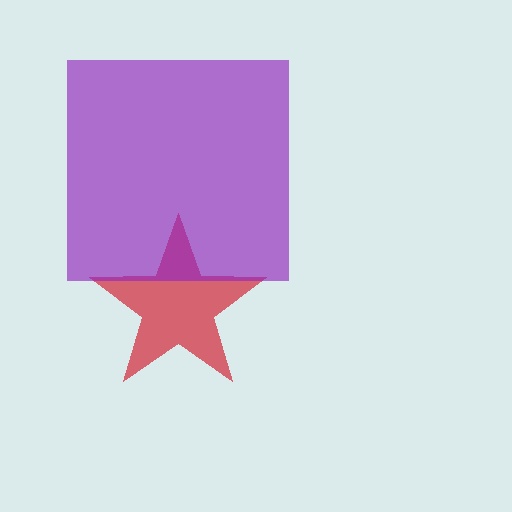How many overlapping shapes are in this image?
There are 2 overlapping shapes in the image.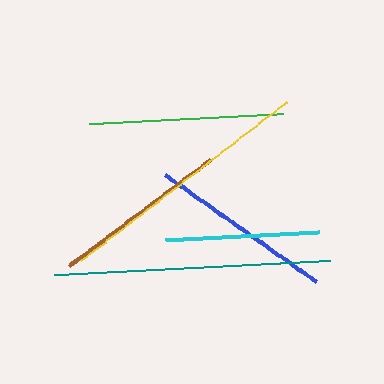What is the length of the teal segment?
The teal segment is approximately 276 pixels long.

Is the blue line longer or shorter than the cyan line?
The blue line is longer than the cyan line.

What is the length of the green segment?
The green segment is approximately 195 pixels long.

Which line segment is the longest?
The teal line is the longest at approximately 276 pixels.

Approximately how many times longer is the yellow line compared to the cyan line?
The yellow line is approximately 1.7 times the length of the cyan line.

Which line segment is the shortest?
The cyan line is the shortest at approximately 155 pixels.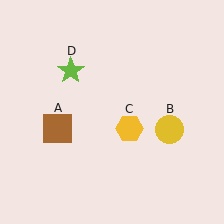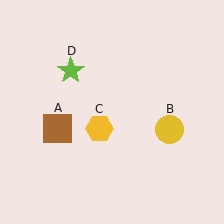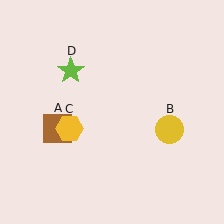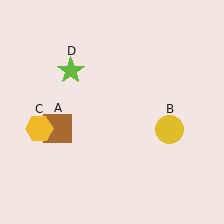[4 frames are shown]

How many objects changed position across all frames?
1 object changed position: yellow hexagon (object C).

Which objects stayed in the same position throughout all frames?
Brown square (object A) and yellow circle (object B) and lime star (object D) remained stationary.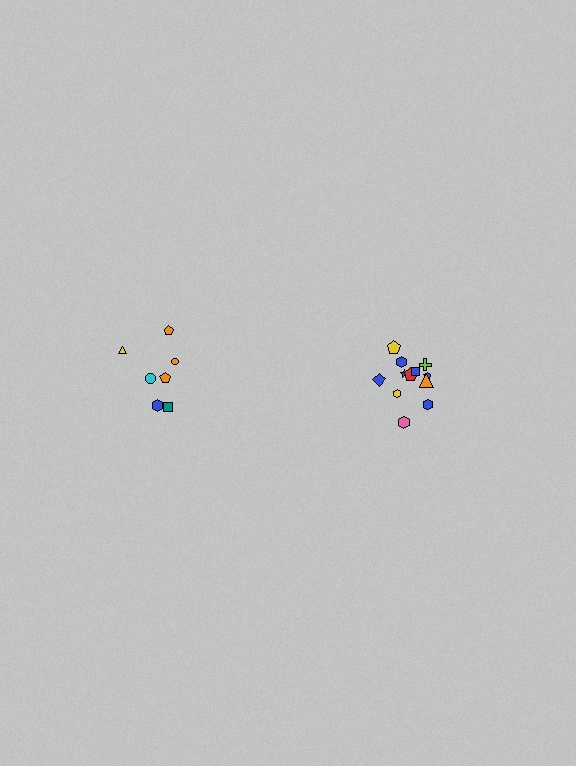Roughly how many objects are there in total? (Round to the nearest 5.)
Roughly 20 objects in total.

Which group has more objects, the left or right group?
The right group.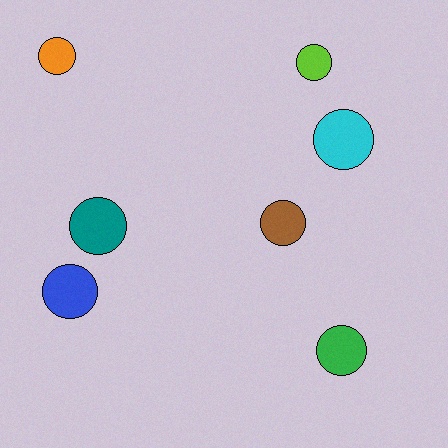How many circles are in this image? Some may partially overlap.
There are 7 circles.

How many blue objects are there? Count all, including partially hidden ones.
There is 1 blue object.